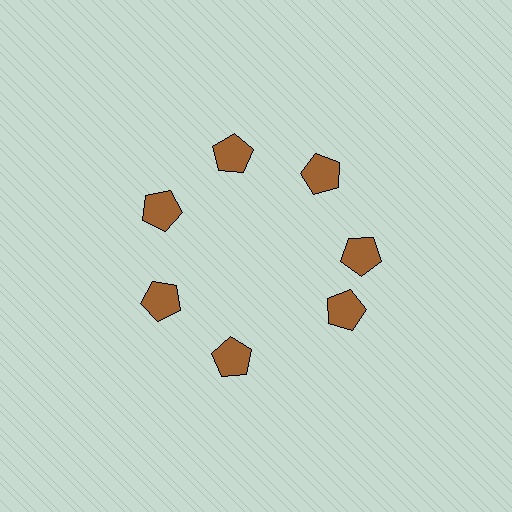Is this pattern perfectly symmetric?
No. The 7 brown pentagons are arranged in a ring, but one element near the 5 o'clock position is rotated out of alignment along the ring, breaking the 7-fold rotational symmetry.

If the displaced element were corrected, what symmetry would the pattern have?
It would have 7-fold rotational symmetry — the pattern would map onto itself every 51 degrees.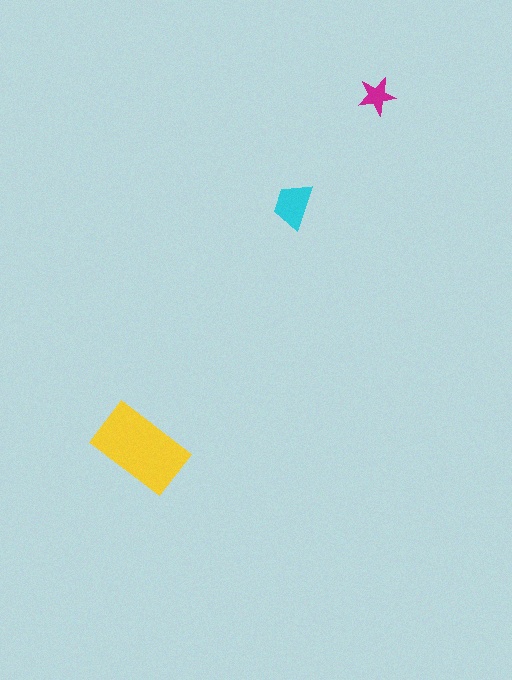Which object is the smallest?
The magenta star.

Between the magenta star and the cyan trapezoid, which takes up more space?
The cyan trapezoid.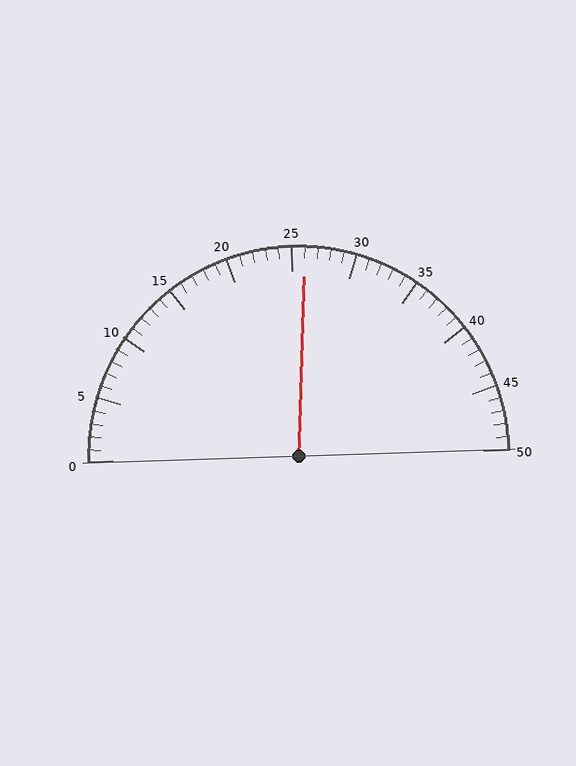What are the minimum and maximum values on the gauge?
The gauge ranges from 0 to 50.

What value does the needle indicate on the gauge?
The needle indicates approximately 26.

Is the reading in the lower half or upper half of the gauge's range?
The reading is in the upper half of the range (0 to 50).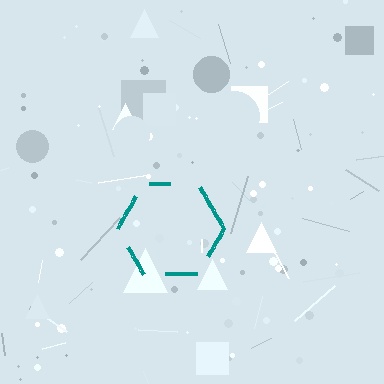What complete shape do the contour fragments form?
The contour fragments form a hexagon.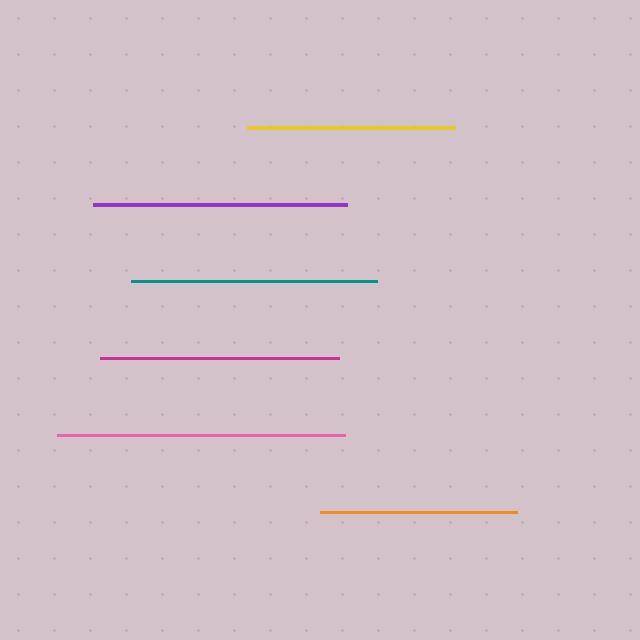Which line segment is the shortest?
The orange line is the shortest at approximately 197 pixels.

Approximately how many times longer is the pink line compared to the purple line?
The pink line is approximately 1.1 times the length of the purple line.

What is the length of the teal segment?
The teal segment is approximately 247 pixels long.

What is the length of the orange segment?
The orange segment is approximately 197 pixels long.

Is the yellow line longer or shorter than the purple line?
The purple line is longer than the yellow line.